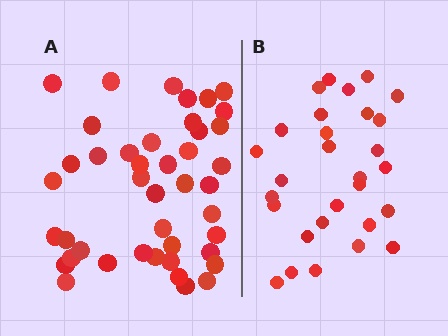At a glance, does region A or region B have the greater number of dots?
Region A (the left region) has more dots.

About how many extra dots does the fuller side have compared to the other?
Region A has approximately 15 more dots than region B.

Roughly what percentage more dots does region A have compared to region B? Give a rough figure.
About 50% more.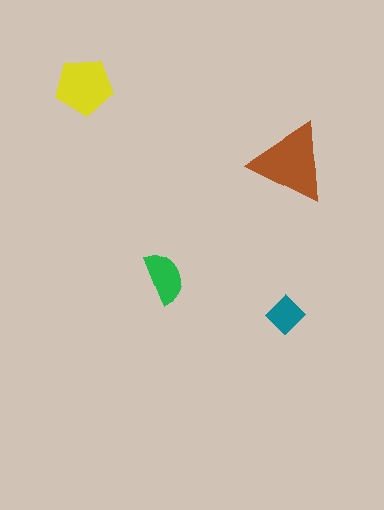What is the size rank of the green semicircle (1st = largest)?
3rd.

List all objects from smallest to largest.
The teal diamond, the green semicircle, the yellow pentagon, the brown triangle.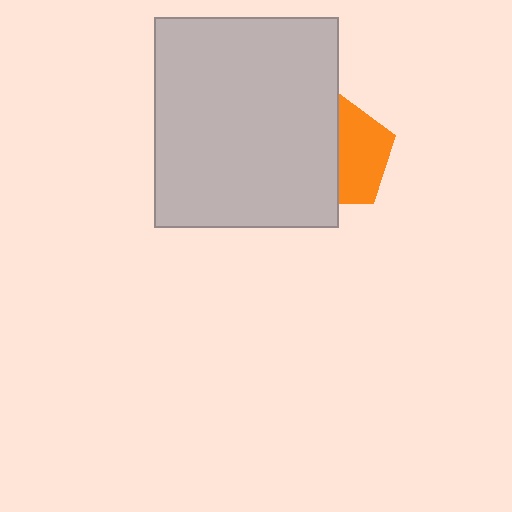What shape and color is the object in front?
The object in front is a light gray rectangle.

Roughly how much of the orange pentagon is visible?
About half of it is visible (roughly 48%).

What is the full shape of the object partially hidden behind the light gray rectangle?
The partially hidden object is an orange pentagon.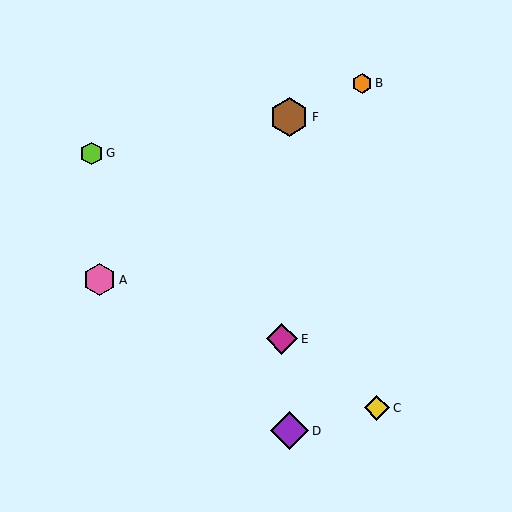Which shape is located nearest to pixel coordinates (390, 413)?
The yellow diamond (labeled C) at (377, 408) is nearest to that location.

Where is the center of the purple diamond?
The center of the purple diamond is at (290, 431).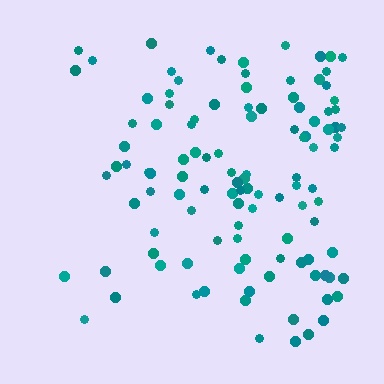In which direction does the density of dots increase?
From left to right, with the right side densest.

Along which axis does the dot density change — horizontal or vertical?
Horizontal.